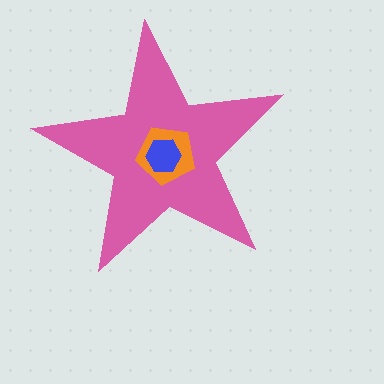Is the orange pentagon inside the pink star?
Yes.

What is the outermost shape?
The pink star.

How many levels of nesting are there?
3.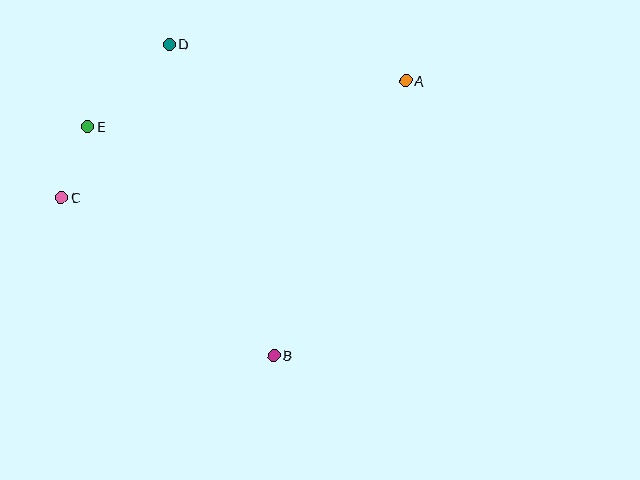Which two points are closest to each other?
Points C and E are closest to each other.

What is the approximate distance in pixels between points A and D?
The distance between A and D is approximately 239 pixels.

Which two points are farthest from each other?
Points A and C are farthest from each other.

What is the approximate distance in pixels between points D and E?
The distance between D and E is approximately 116 pixels.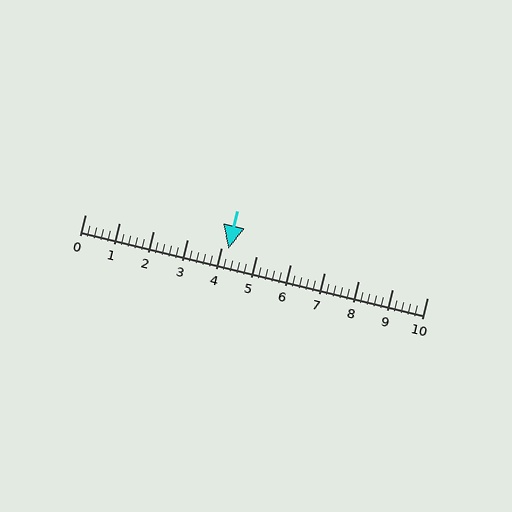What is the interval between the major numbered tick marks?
The major tick marks are spaced 1 units apart.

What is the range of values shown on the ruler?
The ruler shows values from 0 to 10.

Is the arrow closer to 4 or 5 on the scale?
The arrow is closer to 4.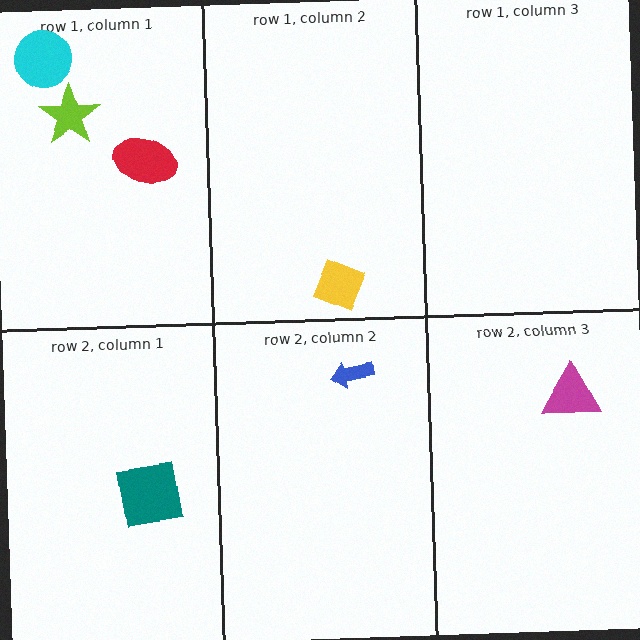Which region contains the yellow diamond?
The row 1, column 2 region.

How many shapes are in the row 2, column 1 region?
1.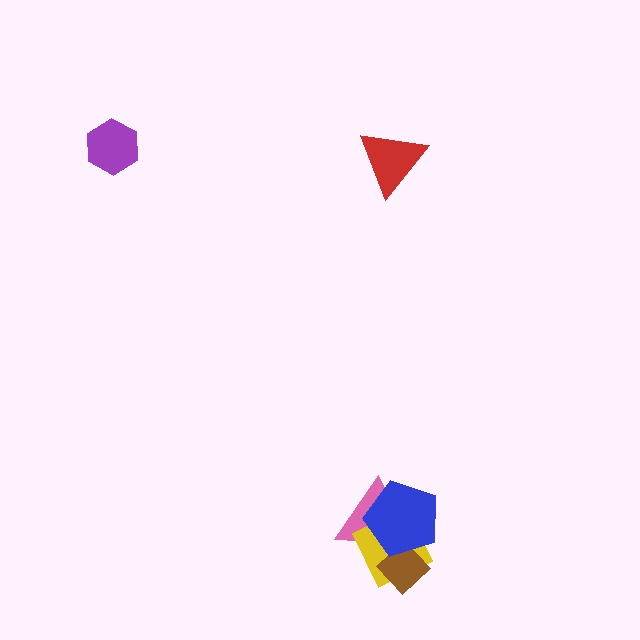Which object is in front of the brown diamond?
The blue pentagon is in front of the brown diamond.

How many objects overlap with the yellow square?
3 objects overlap with the yellow square.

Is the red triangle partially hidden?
No, no other shape covers it.